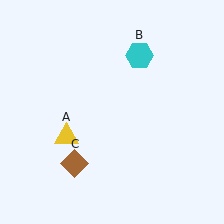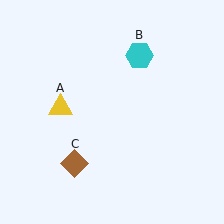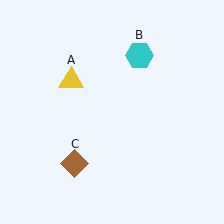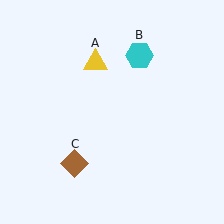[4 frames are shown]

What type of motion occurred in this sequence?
The yellow triangle (object A) rotated clockwise around the center of the scene.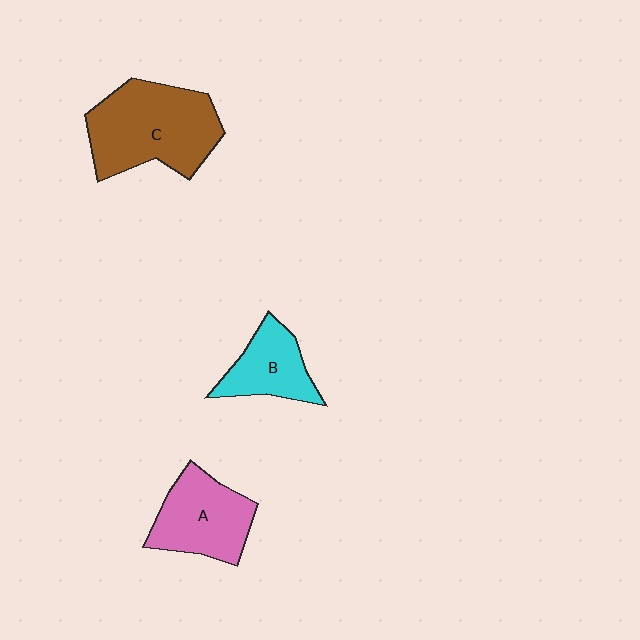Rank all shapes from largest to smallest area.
From largest to smallest: C (brown), A (pink), B (cyan).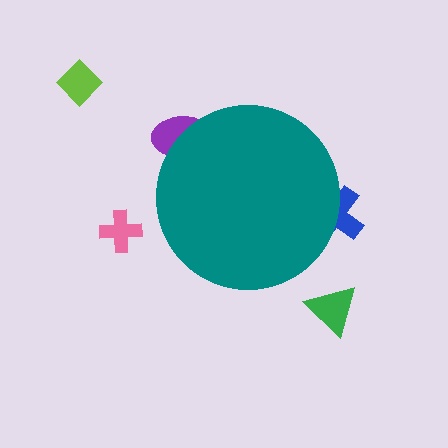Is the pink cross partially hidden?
No, the pink cross is fully visible.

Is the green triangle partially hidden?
No, the green triangle is fully visible.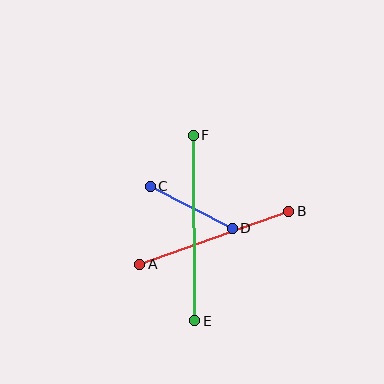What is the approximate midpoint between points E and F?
The midpoint is at approximately (194, 228) pixels.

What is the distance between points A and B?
The distance is approximately 158 pixels.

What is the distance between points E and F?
The distance is approximately 186 pixels.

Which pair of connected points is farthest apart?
Points E and F are farthest apart.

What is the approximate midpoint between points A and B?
The midpoint is at approximately (214, 238) pixels.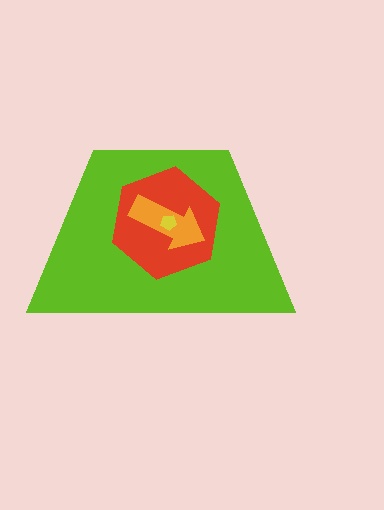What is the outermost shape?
The lime trapezoid.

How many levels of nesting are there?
4.